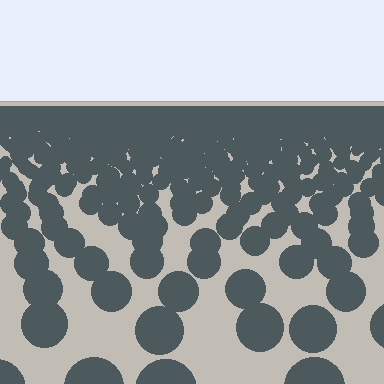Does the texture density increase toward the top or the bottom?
Density increases toward the top.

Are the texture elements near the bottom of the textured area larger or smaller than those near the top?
Larger. Near the bottom, elements are closer to the viewer and appear at a bigger on-screen size.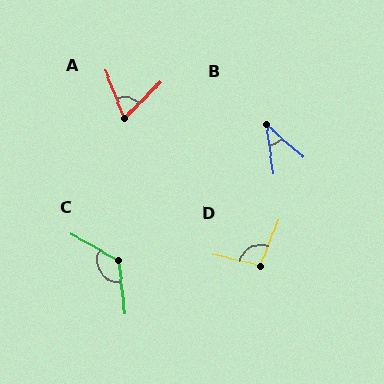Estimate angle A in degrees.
Approximately 66 degrees.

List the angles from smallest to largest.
B (41°), A (66°), D (99°), C (125°).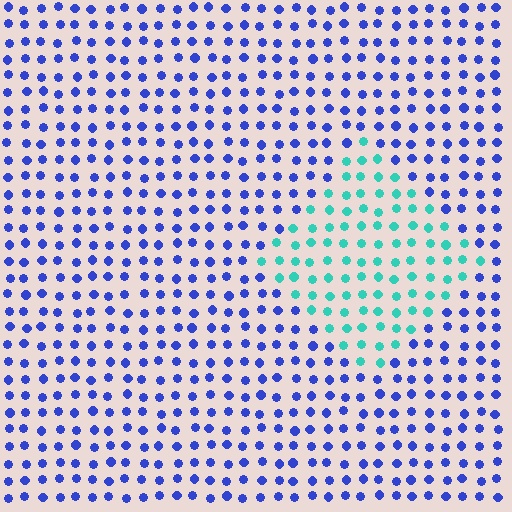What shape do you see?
I see a diamond.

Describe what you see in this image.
The image is filled with small blue elements in a uniform arrangement. A diamond-shaped region is visible where the elements are tinted to a slightly different hue, forming a subtle color boundary.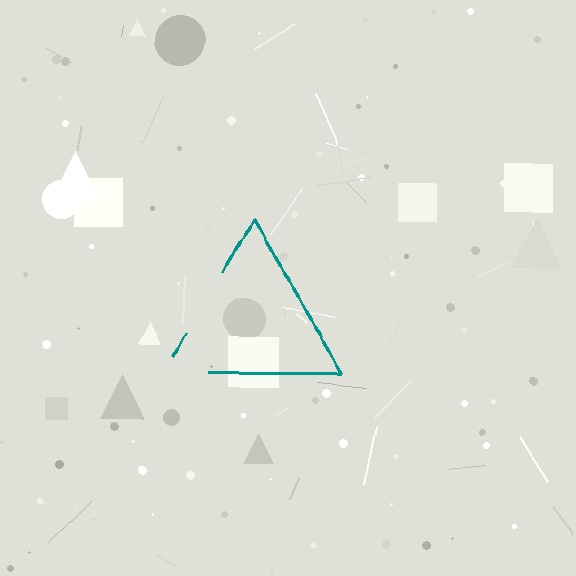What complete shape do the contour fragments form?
The contour fragments form a triangle.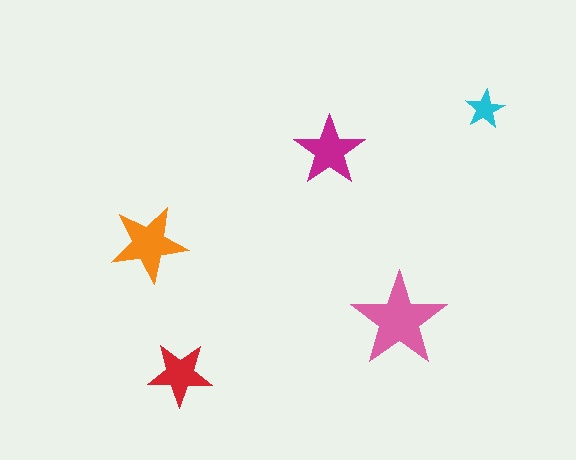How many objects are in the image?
There are 5 objects in the image.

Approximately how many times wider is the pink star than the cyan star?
About 2.5 times wider.